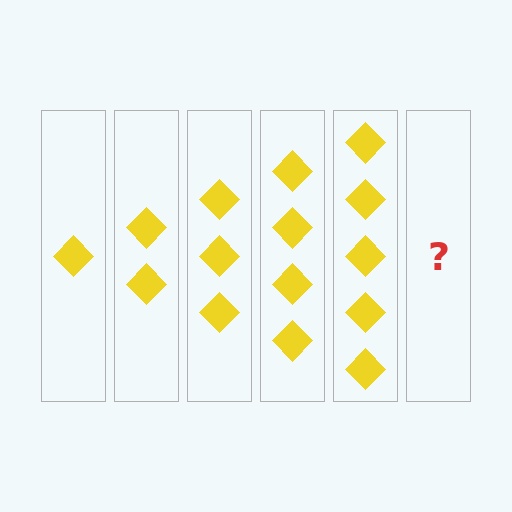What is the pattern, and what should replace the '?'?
The pattern is that each step adds one more diamond. The '?' should be 6 diamonds.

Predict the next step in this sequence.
The next step is 6 diamonds.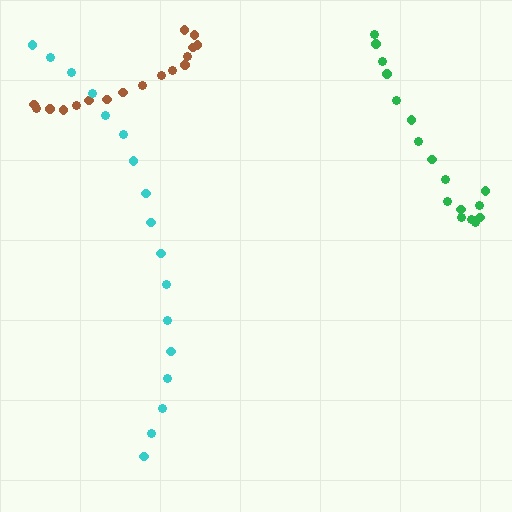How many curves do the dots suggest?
There are 3 distinct paths.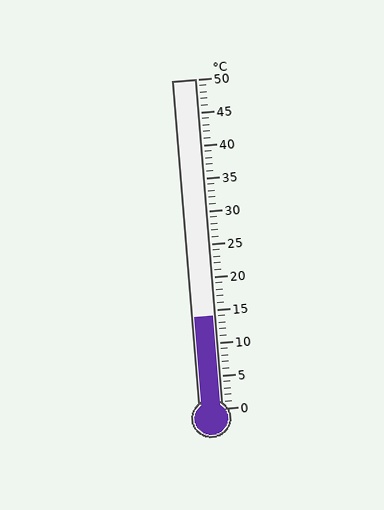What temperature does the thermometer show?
The thermometer shows approximately 14°C.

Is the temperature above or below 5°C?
The temperature is above 5°C.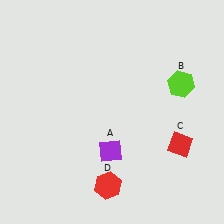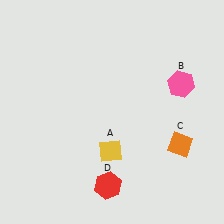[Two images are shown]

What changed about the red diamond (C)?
In Image 1, C is red. In Image 2, it changed to orange.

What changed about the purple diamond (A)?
In Image 1, A is purple. In Image 2, it changed to yellow.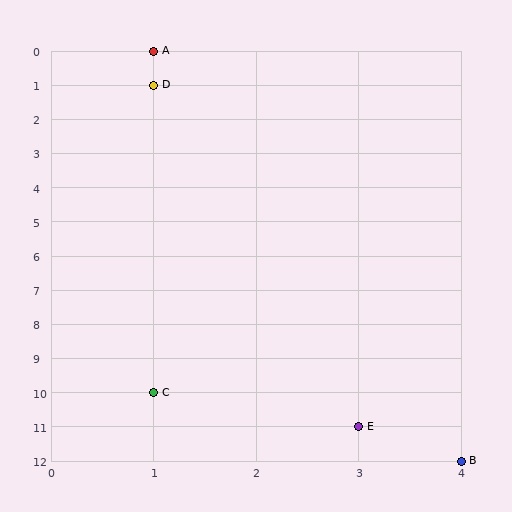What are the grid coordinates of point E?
Point E is at grid coordinates (3, 11).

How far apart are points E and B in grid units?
Points E and B are 1 column and 1 row apart (about 1.4 grid units diagonally).